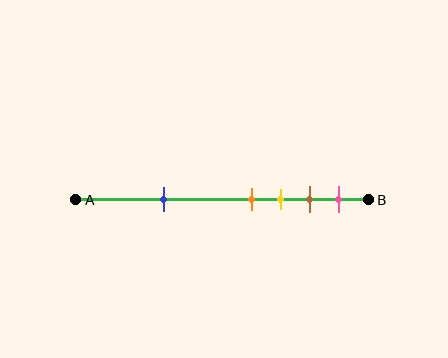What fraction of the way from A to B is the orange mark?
The orange mark is approximately 60% (0.6) of the way from A to B.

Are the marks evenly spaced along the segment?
No, the marks are not evenly spaced.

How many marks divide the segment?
There are 5 marks dividing the segment.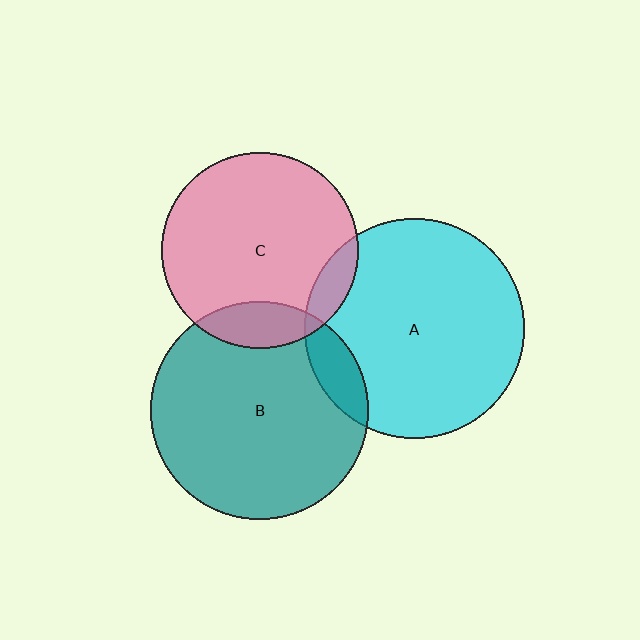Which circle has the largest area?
Circle A (cyan).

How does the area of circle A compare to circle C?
Approximately 1.3 times.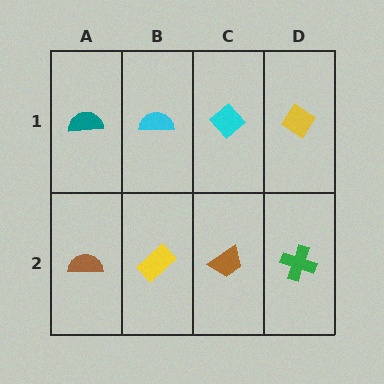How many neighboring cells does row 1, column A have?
2.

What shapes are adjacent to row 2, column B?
A cyan semicircle (row 1, column B), a brown semicircle (row 2, column A), a brown trapezoid (row 2, column C).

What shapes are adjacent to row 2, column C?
A cyan diamond (row 1, column C), a yellow rectangle (row 2, column B), a green cross (row 2, column D).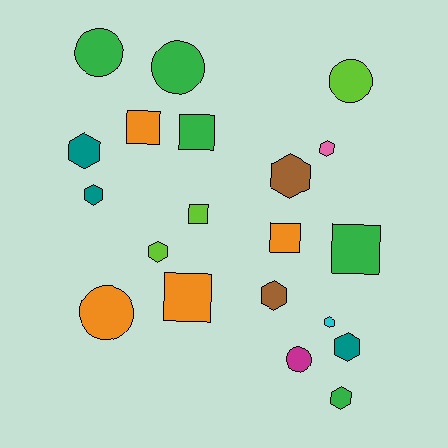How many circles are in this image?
There are 5 circles.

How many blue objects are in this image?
There are no blue objects.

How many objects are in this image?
There are 20 objects.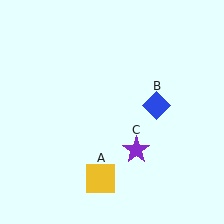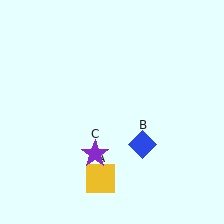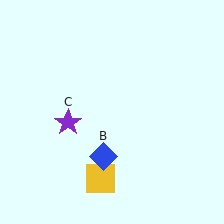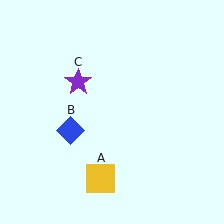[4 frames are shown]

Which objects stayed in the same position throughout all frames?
Yellow square (object A) remained stationary.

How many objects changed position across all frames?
2 objects changed position: blue diamond (object B), purple star (object C).